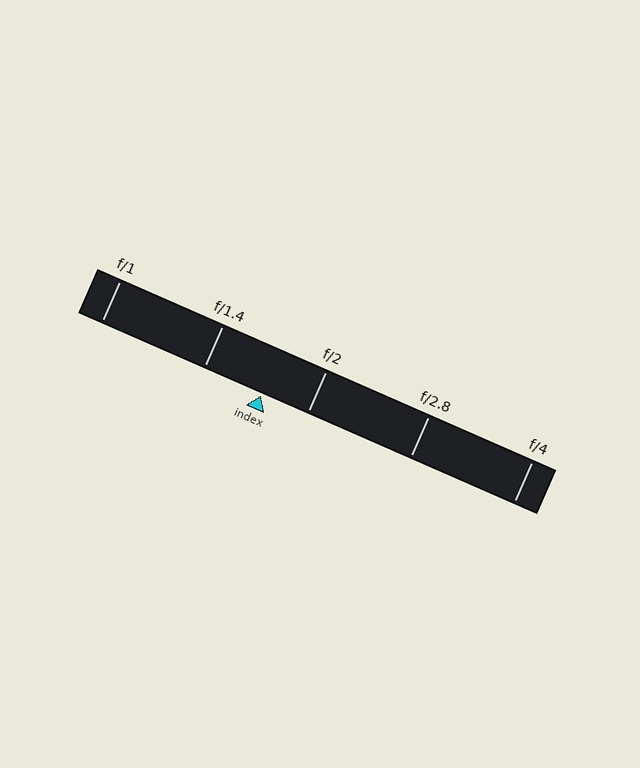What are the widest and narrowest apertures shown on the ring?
The widest aperture shown is f/1 and the narrowest is f/4.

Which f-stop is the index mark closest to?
The index mark is closest to f/2.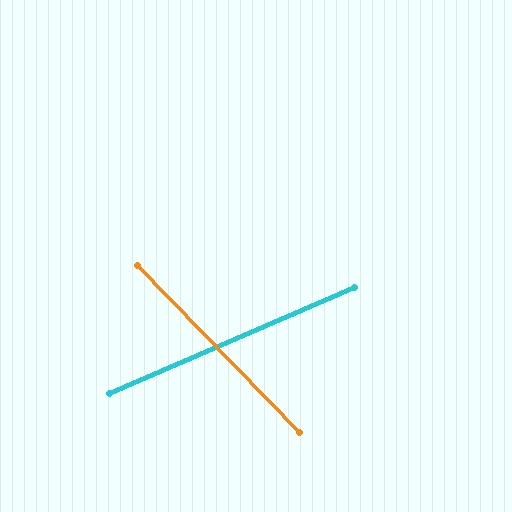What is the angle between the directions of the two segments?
Approximately 69 degrees.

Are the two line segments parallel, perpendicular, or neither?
Neither parallel nor perpendicular — they differ by about 69°.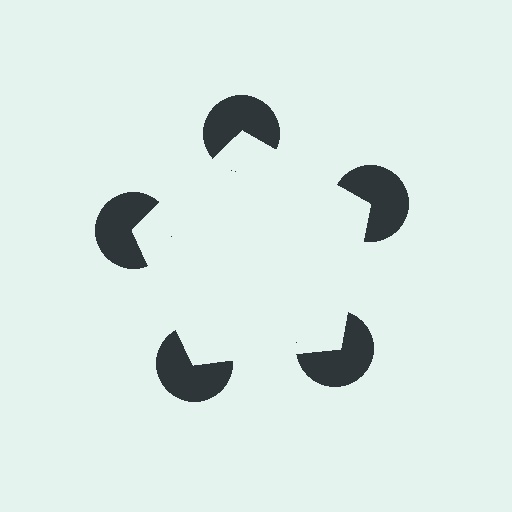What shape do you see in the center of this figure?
An illusory pentagon — its edges are inferred from the aligned wedge cuts in the pac-man discs, not physically drawn.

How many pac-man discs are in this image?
There are 5 — one at each vertex of the illusory pentagon.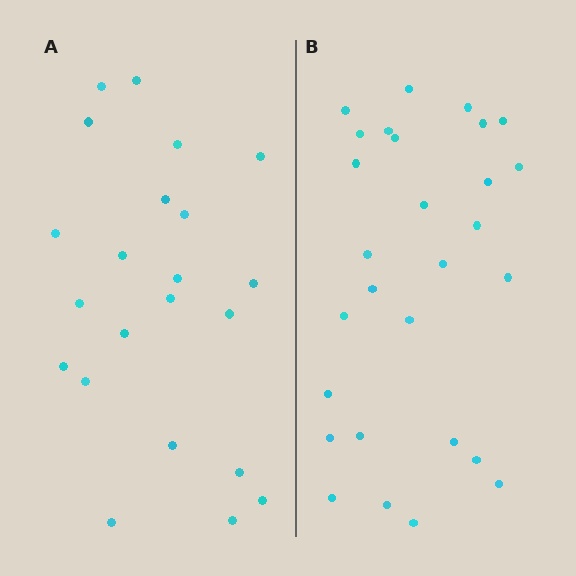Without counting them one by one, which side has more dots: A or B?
Region B (the right region) has more dots.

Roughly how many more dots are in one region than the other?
Region B has about 6 more dots than region A.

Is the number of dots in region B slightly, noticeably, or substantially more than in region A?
Region B has noticeably more, but not dramatically so. The ratio is roughly 1.3 to 1.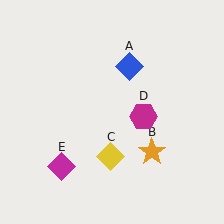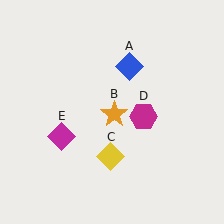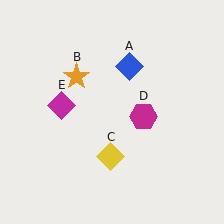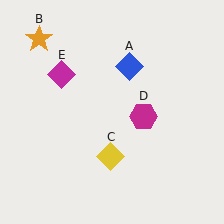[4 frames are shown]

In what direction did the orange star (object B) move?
The orange star (object B) moved up and to the left.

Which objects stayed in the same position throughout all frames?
Blue diamond (object A) and yellow diamond (object C) and magenta hexagon (object D) remained stationary.